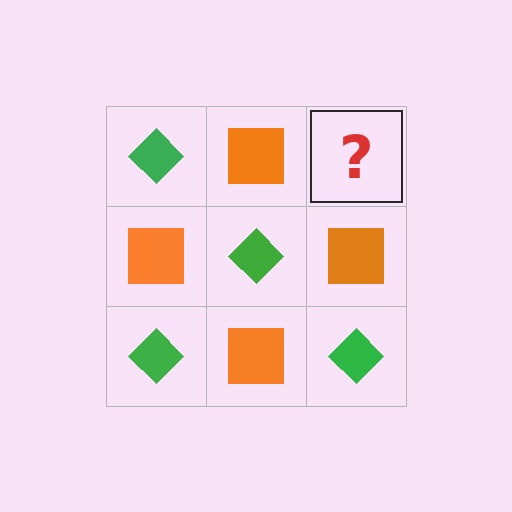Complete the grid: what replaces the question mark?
The question mark should be replaced with a green diamond.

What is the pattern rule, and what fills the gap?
The rule is that it alternates green diamond and orange square in a checkerboard pattern. The gap should be filled with a green diamond.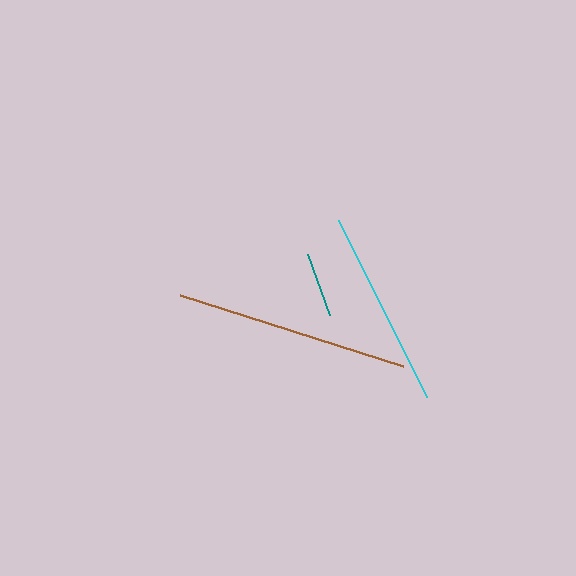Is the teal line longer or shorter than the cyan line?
The cyan line is longer than the teal line.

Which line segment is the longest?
The brown line is the longest at approximately 234 pixels.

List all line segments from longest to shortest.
From longest to shortest: brown, cyan, teal.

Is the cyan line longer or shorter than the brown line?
The brown line is longer than the cyan line.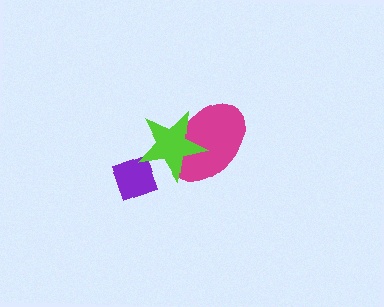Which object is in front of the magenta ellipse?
The lime star is in front of the magenta ellipse.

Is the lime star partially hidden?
No, no other shape covers it.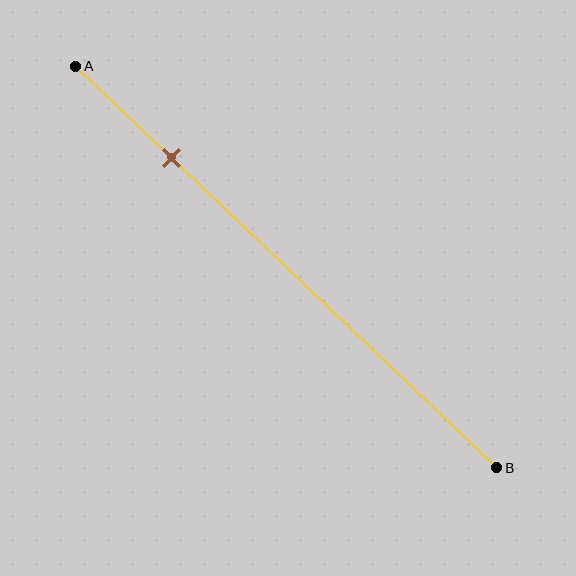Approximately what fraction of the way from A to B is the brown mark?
The brown mark is approximately 25% of the way from A to B.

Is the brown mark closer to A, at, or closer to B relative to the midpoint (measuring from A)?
The brown mark is closer to point A than the midpoint of segment AB.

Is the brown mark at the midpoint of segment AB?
No, the mark is at about 25% from A, not at the 50% midpoint.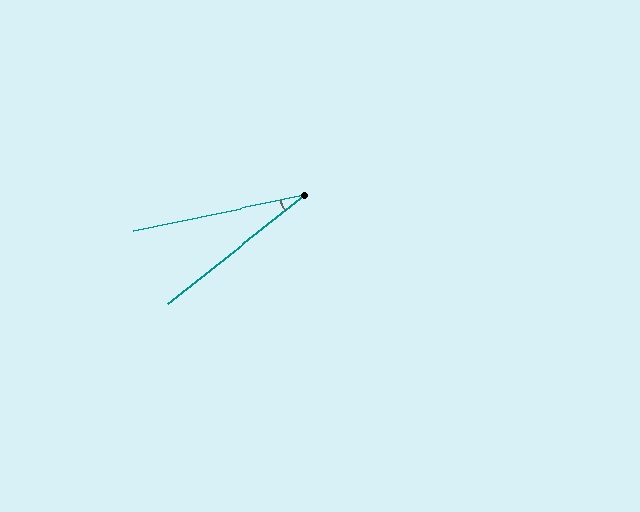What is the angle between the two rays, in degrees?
Approximately 27 degrees.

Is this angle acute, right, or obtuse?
It is acute.